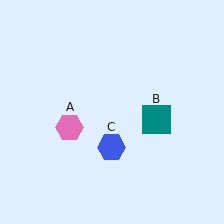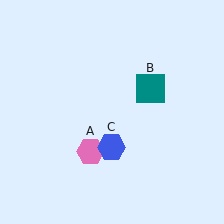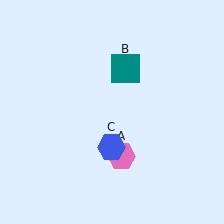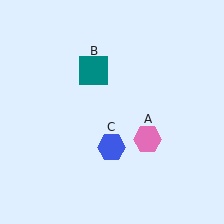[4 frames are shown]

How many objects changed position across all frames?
2 objects changed position: pink hexagon (object A), teal square (object B).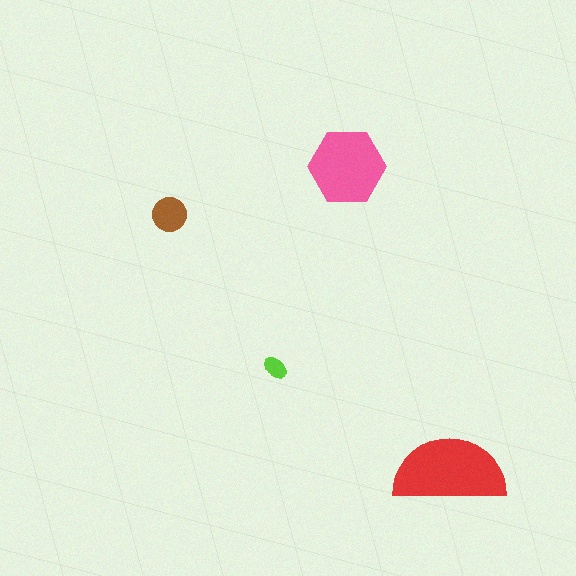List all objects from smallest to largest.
The lime ellipse, the brown circle, the pink hexagon, the red semicircle.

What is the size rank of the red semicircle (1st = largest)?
1st.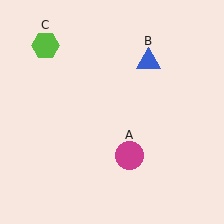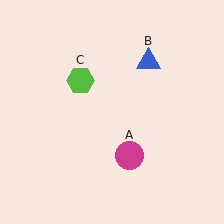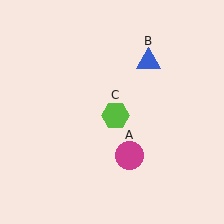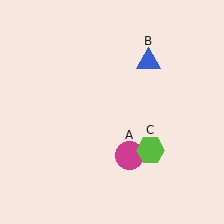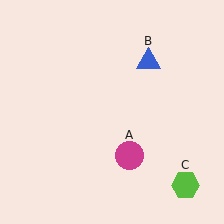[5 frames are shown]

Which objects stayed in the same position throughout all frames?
Magenta circle (object A) and blue triangle (object B) remained stationary.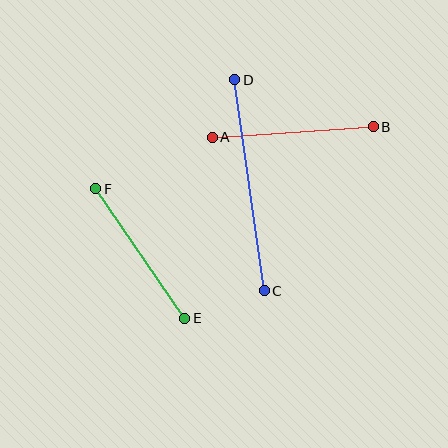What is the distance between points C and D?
The distance is approximately 213 pixels.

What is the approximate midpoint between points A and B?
The midpoint is at approximately (293, 132) pixels.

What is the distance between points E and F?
The distance is approximately 158 pixels.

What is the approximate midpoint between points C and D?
The midpoint is at approximately (250, 185) pixels.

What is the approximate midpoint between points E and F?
The midpoint is at approximately (140, 253) pixels.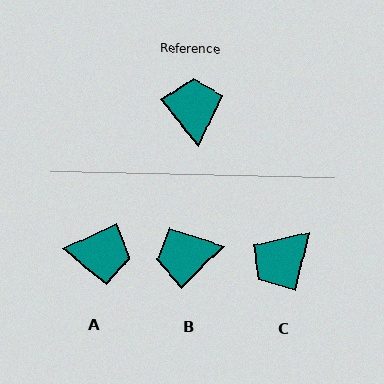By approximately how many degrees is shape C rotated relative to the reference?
Approximately 128 degrees counter-clockwise.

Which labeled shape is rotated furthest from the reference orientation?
C, about 128 degrees away.